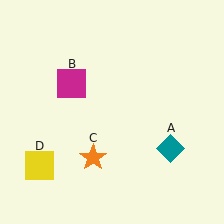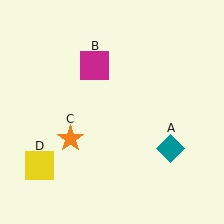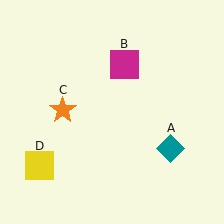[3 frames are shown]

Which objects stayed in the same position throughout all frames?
Teal diamond (object A) and yellow square (object D) remained stationary.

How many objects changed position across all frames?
2 objects changed position: magenta square (object B), orange star (object C).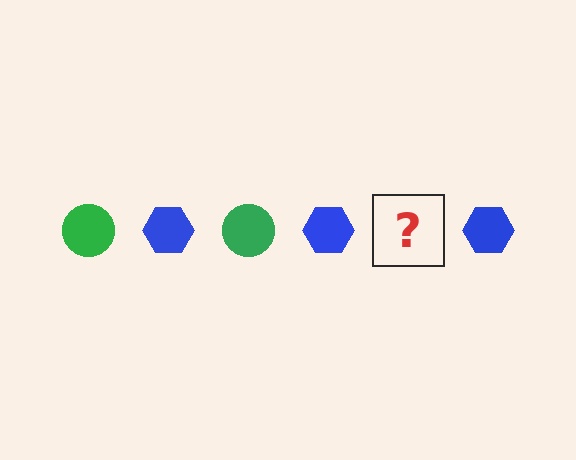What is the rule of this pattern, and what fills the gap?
The rule is that the pattern alternates between green circle and blue hexagon. The gap should be filled with a green circle.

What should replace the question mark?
The question mark should be replaced with a green circle.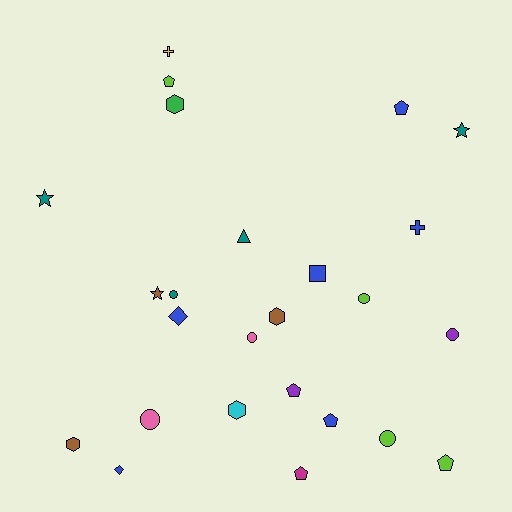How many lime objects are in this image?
There are 4 lime objects.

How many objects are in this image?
There are 25 objects.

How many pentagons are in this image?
There are 6 pentagons.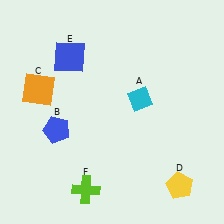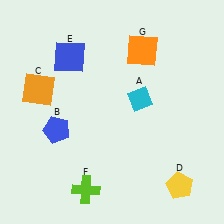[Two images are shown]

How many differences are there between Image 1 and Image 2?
There is 1 difference between the two images.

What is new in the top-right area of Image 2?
An orange square (G) was added in the top-right area of Image 2.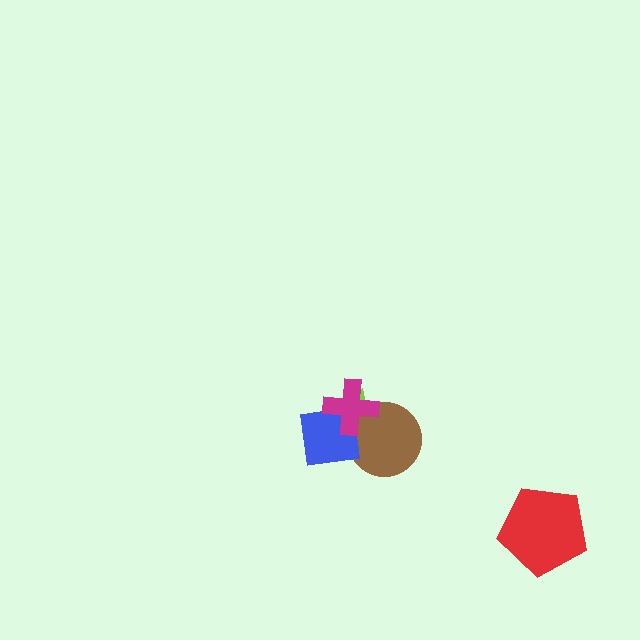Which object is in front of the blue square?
The magenta cross is in front of the blue square.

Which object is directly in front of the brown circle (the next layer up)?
The blue square is directly in front of the brown circle.